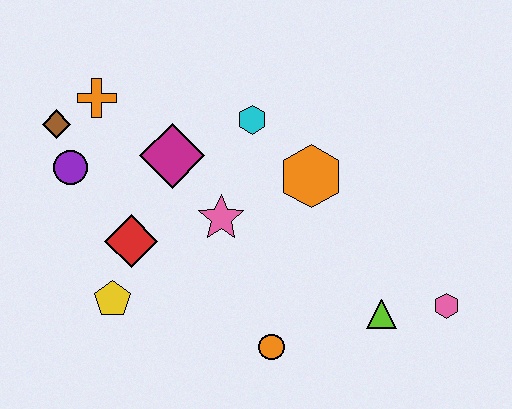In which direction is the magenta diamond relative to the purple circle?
The magenta diamond is to the right of the purple circle.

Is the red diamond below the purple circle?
Yes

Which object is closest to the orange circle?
The lime triangle is closest to the orange circle.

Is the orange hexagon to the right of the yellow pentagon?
Yes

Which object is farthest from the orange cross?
The pink hexagon is farthest from the orange cross.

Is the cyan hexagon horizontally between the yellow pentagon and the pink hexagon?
Yes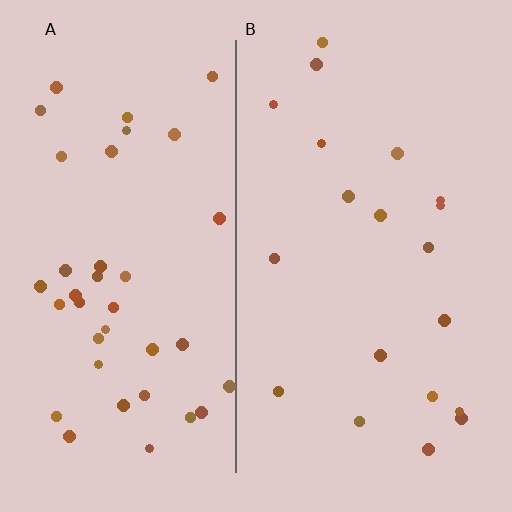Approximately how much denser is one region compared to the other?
Approximately 2.0× — region A over region B.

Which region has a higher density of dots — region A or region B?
A (the left).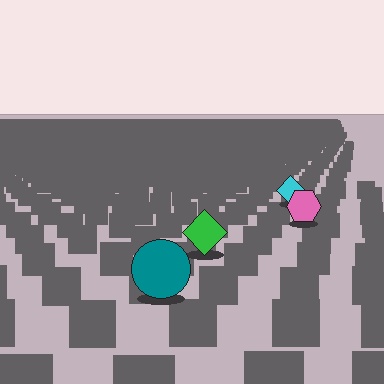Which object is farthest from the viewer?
The cyan diamond is farthest from the viewer. It appears smaller and the ground texture around it is denser.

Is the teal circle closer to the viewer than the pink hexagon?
Yes. The teal circle is closer — you can tell from the texture gradient: the ground texture is coarser near it.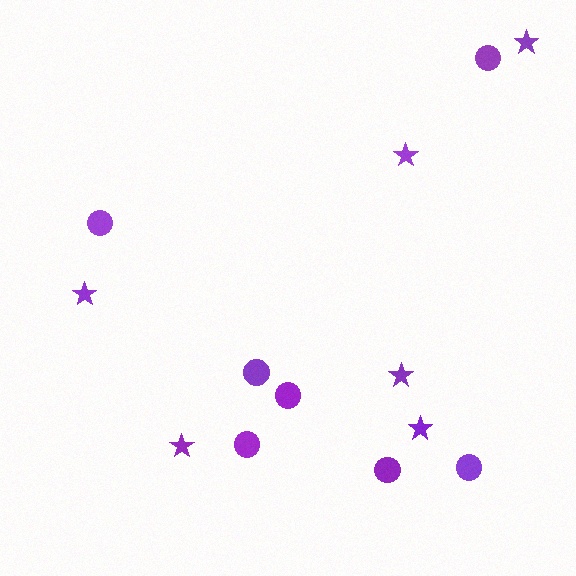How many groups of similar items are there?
There are 2 groups: one group of stars (6) and one group of circles (7).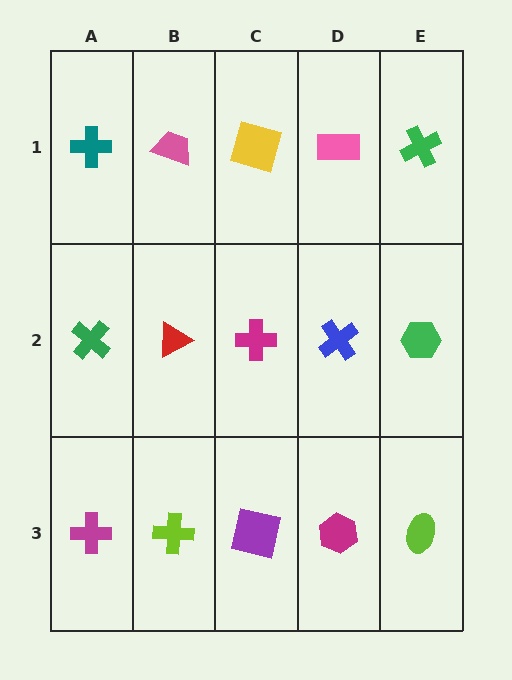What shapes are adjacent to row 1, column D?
A blue cross (row 2, column D), a yellow square (row 1, column C), a green cross (row 1, column E).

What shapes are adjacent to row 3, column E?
A green hexagon (row 2, column E), a magenta hexagon (row 3, column D).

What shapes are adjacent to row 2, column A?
A teal cross (row 1, column A), a magenta cross (row 3, column A), a red triangle (row 2, column B).